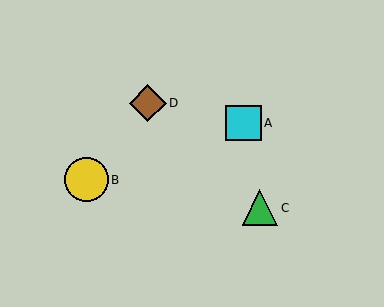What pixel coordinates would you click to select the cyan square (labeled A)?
Click at (244, 123) to select the cyan square A.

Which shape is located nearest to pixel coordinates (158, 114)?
The brown diamond (labeled D) at (148, 103) is nearest to that location.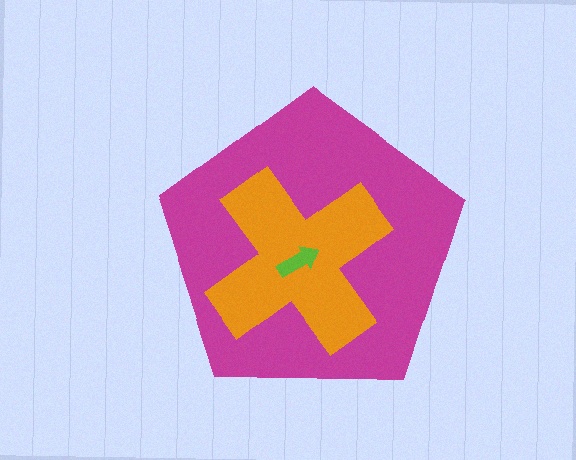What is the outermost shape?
The magenta pentagon.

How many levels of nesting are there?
3.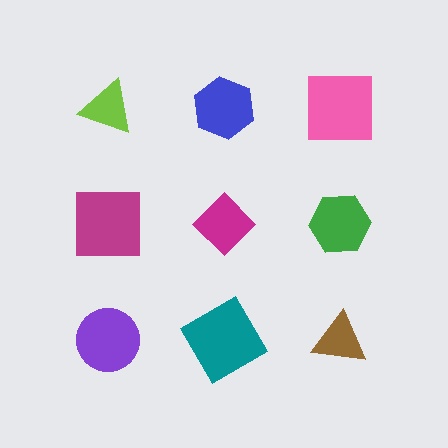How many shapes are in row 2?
3 shapes.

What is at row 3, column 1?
A purple circle.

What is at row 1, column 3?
A pink square.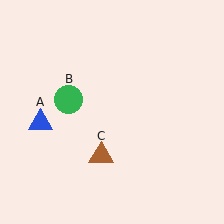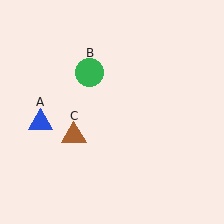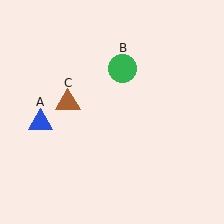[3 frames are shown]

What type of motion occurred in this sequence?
The green circle (object B), brown triangle (object C) rotated clockwise around the center of the scene.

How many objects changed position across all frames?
2 objects changed position: green circle (object B), brown triangle (object C).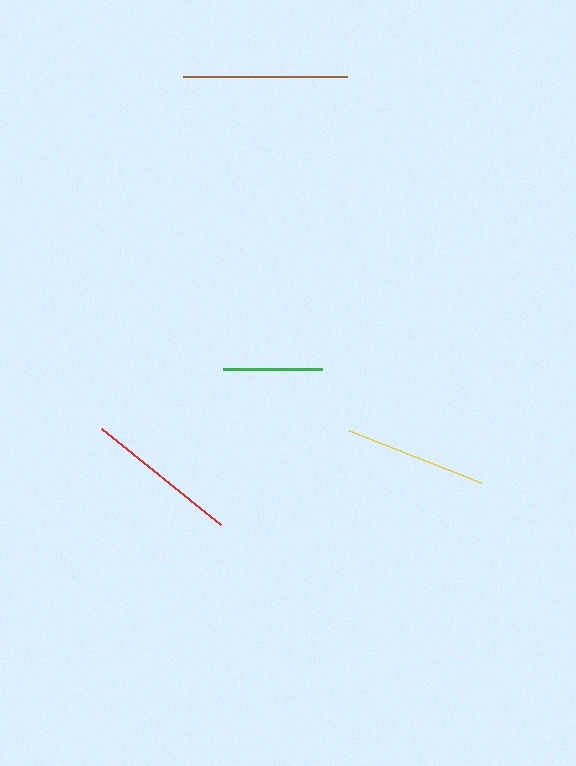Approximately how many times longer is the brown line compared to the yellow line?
The brown line is approximately 1.1 times the length of the yellow line.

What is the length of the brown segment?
The brown segment is approximately 164 pixels long.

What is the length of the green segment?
The green segment is approximately 99 pixels long.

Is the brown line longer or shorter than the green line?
The brown line is longer than the green line.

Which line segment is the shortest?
The green line is the shortest at approximately 99 pixels.